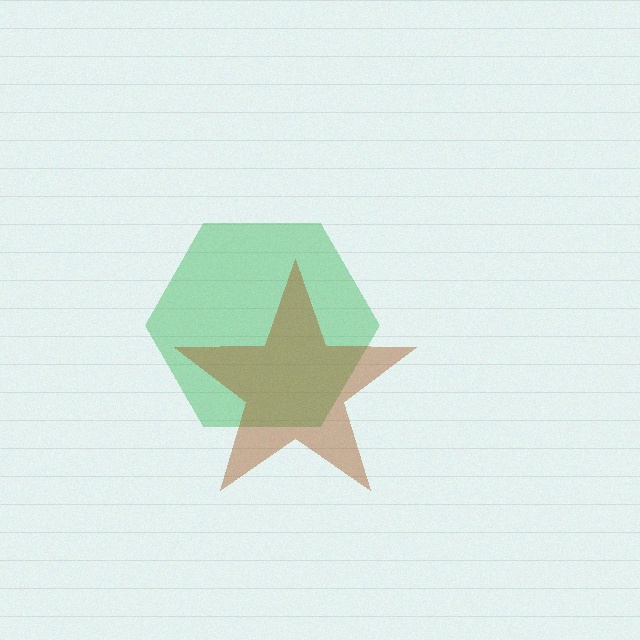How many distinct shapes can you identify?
There are 2 distinct shapes: a green hexagon, a brown star.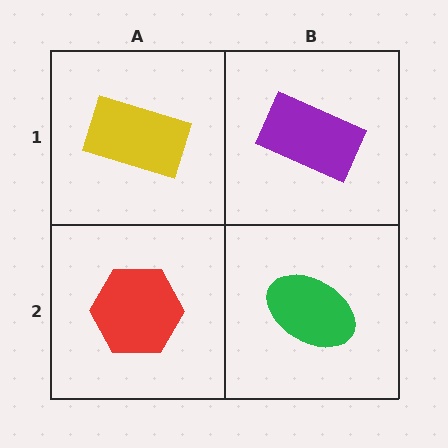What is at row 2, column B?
A green ellipse.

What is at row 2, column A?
A red hexagon.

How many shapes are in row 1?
2 shapes.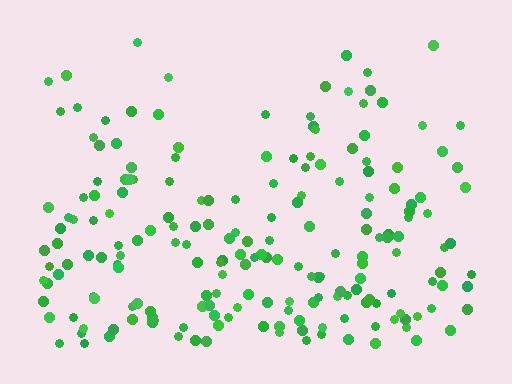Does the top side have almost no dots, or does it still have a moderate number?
Still a moderate number, just noticeably fewer than the bottom.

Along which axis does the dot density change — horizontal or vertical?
Vertical.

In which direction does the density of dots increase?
From top to bottom, with the bottom side densest.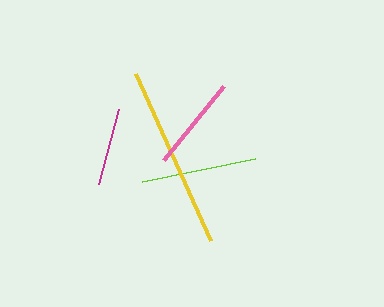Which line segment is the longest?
The yellow line is the longest at approximately 183 pixels.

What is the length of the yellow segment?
The yellow segment is approximately 183 pixels long.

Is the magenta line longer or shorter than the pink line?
The pink line is longer than the magenta line.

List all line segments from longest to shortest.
From longest to shortest: yellow, lime, pink, magenta.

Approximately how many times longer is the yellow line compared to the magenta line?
The yellow line is approximately 2.4 times the length of the magenta line.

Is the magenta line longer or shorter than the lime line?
The lime line is longer than the magenta line.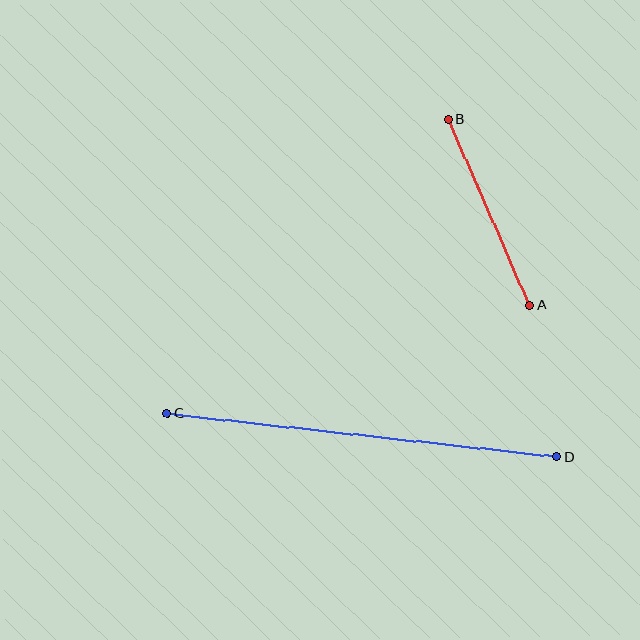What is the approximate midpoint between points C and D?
The midpoint is at approximately (362, 435) pixels.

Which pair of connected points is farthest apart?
Points C and D are farthest apart.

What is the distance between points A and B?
The distance is approximately 203 pixels.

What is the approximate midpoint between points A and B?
The midpoint is at approximately (489, 212) pixels.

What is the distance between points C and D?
The distance is approximately 392 pixels.